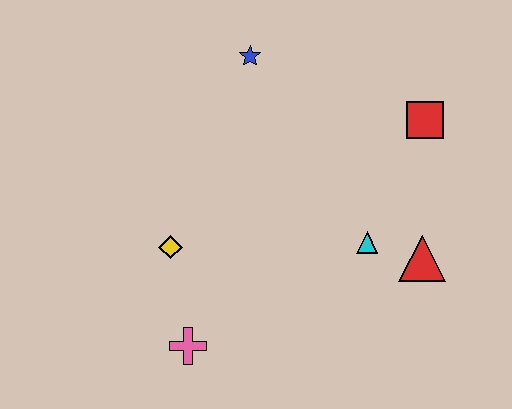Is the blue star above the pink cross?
Yes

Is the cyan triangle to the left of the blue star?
No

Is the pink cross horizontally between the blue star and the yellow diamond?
Yes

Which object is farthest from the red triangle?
The blue star is farthest from the red triangle.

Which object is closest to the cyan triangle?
The red triangle is closest to the cyan triangle.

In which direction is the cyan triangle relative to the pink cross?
The cyan triangle is to the right of the pink cross.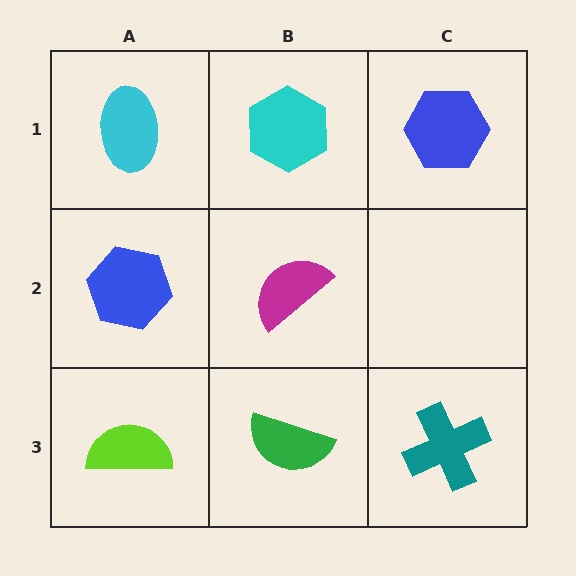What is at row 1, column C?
A blue hexagon.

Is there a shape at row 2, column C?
No, that cell is empty.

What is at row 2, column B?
A magenta semicircle.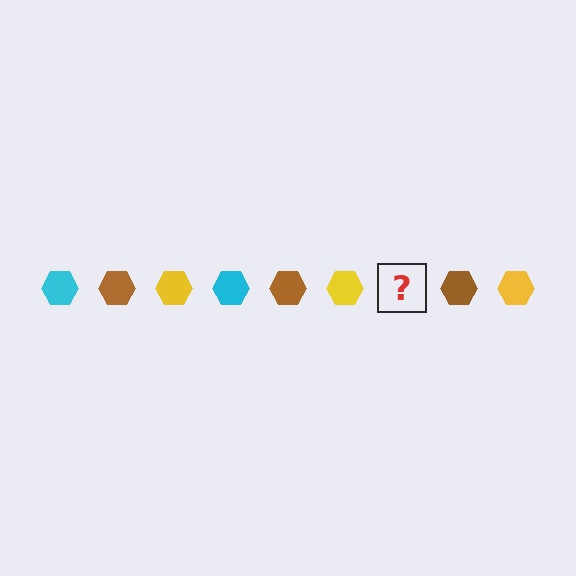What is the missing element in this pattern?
The missing element is a cyan hexagon.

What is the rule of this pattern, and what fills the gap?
The rule is that the pattern cycles through cyan, brown, yellow hexagons. The gap should be filled with a cyan hexagon.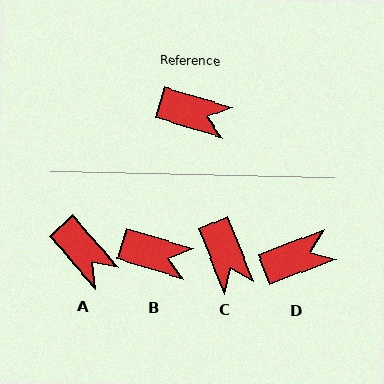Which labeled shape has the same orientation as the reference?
B.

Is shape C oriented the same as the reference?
No, it is off by about 51 degrees.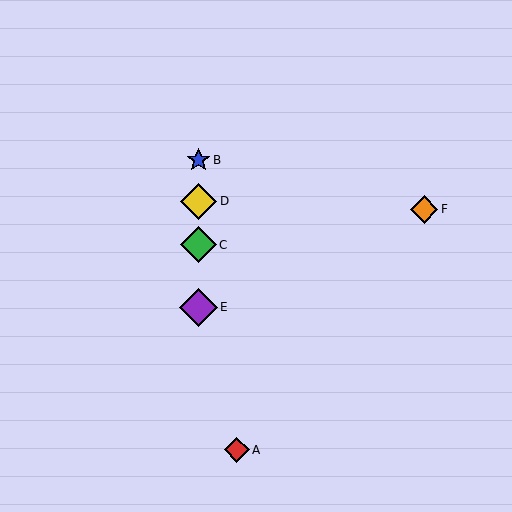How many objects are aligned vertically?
4 objects (B, C, D, E) are aligned vertically.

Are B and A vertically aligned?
No, B is at x≈198 and A is at x≈237.